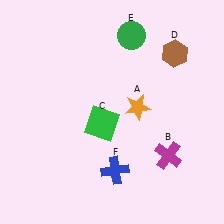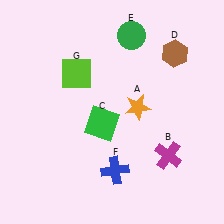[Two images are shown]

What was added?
A lime square (G) was added in Image 2.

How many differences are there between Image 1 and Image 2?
There is 1 difference between the two images.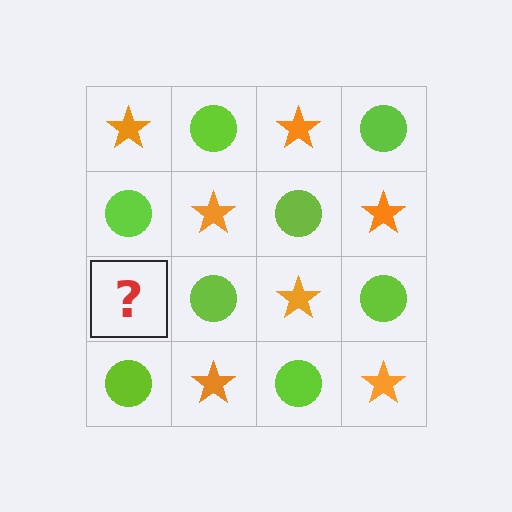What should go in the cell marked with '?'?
The missing cell should contain an orange star.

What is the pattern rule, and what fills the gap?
The rule is that it alternates orange star and lime circle in a checkerboard pattern. The gap should be filled with an orange star.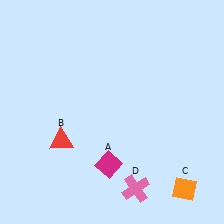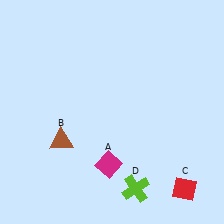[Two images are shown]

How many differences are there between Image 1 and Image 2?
There are 3 differences between the two images.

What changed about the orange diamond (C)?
In Image 1, C is orange. In Image 2, it changed to red.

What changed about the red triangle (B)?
In Image 1, B is red. In Image 2, it changed to brown.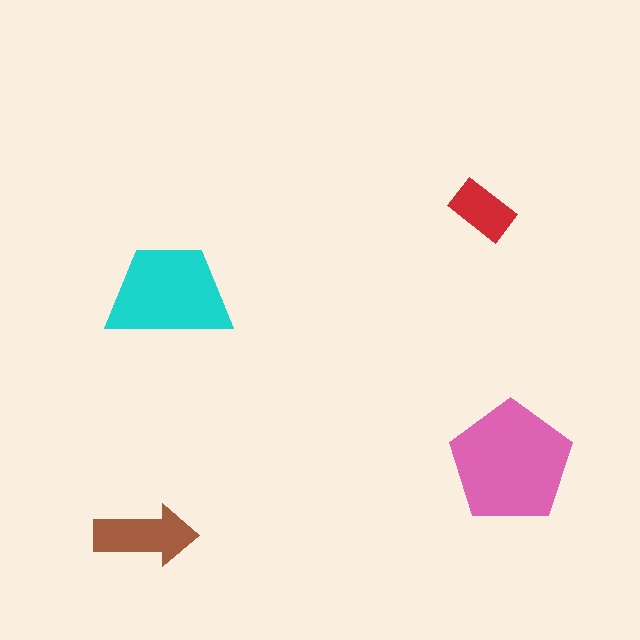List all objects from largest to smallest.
The pink pentagon, the cyan trapezoid, the brown arrow, the red rectangle.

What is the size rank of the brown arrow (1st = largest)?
3rd.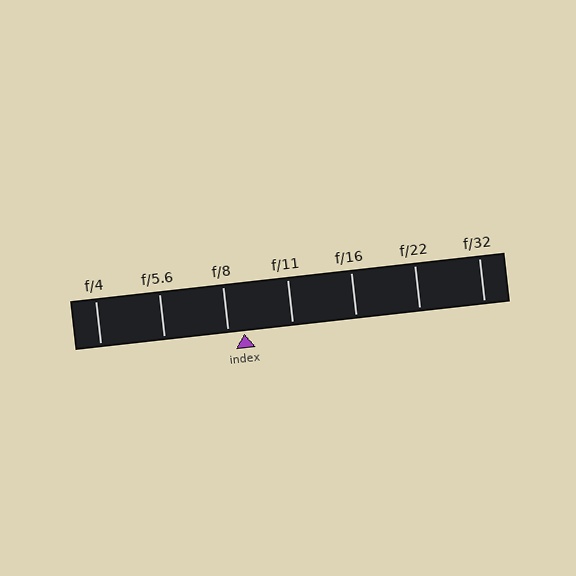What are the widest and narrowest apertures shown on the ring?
The widest aperture shown is f/4 and the narrowest is f/32.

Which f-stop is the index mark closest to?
The index mark is closest to f/8.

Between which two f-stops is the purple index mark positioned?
The index mark is between f/8 and f/11.